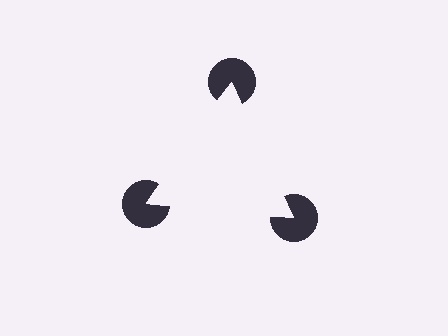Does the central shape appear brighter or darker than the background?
It typically appears slightly brighter than the background, even though no actual brightness change is drawn.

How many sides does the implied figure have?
3 sides.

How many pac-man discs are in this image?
There are 3 — one at each vertex of the illusory triangle.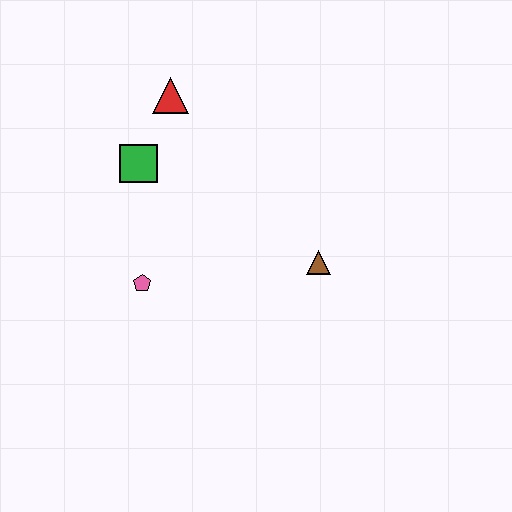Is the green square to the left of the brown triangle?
Yes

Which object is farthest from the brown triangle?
The red triangle is farthest from the brown triangle.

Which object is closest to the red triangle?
The green square is closest to the red triangle.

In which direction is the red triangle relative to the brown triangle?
The red triangle is above the brown triangle.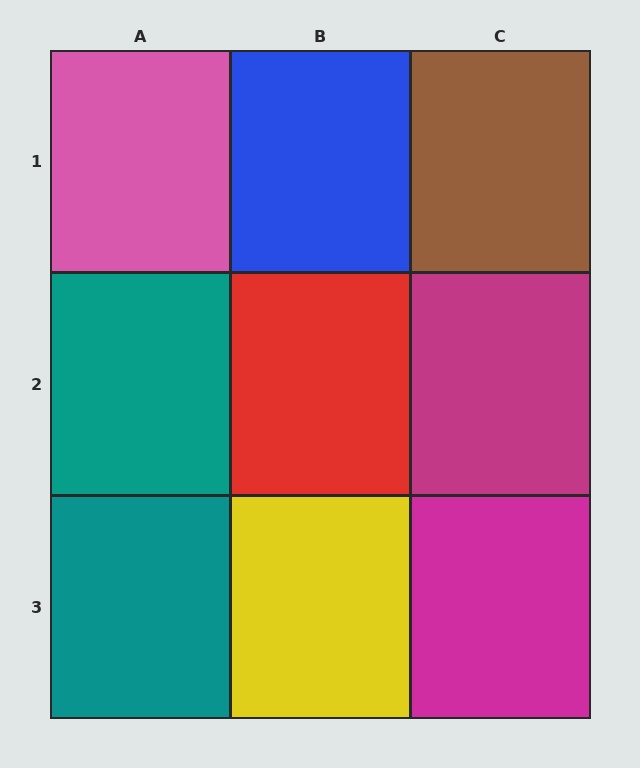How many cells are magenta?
2 cells are magenta.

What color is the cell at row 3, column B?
Yellow.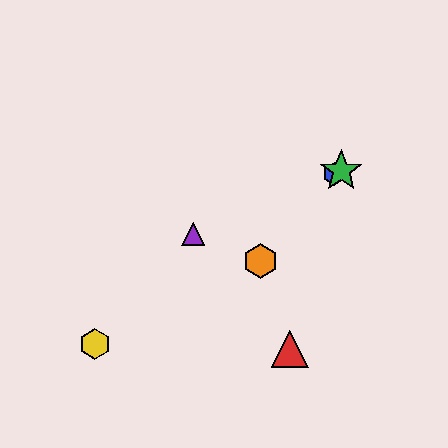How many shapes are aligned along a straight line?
3 shapes (the blue hexagon, the green star, the purple triangle) are aligned along a straight line.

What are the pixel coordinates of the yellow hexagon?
The yellow hexagon is at (95, 344).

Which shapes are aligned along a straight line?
The blue hexagon, the green star, the purple triangle are aligned along a straight line.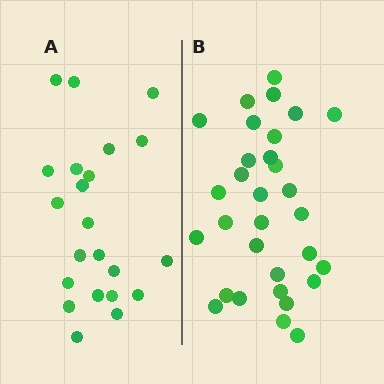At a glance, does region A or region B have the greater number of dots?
Region B (the right region) has more dots.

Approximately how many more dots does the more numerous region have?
Region B has roughly 8 or so more dots than region A.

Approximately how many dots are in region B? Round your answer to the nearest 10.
About 30 dots. (The exact count is 31, which rounds to 30.)